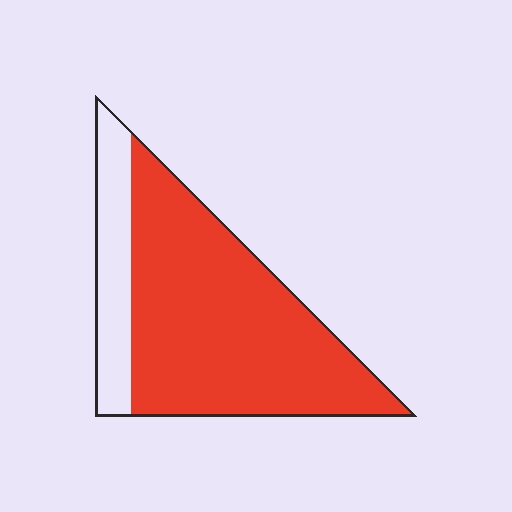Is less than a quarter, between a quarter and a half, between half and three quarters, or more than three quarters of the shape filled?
More than three quarters.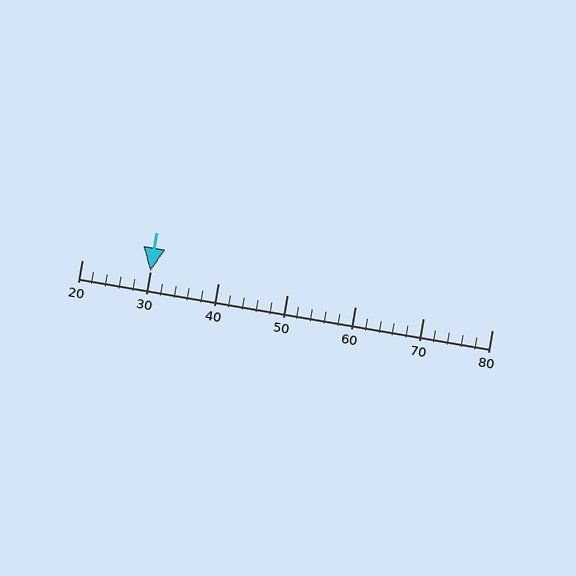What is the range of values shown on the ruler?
The ruler shows values from 20 to 80.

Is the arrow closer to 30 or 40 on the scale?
The arrow is closer to 30.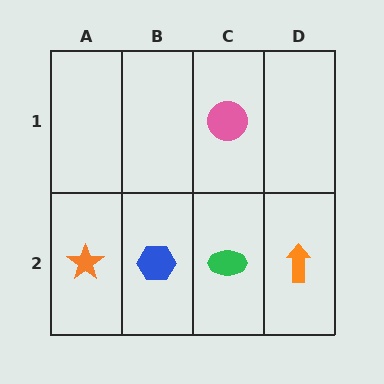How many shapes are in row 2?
4 shapes.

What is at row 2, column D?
An orange arrow.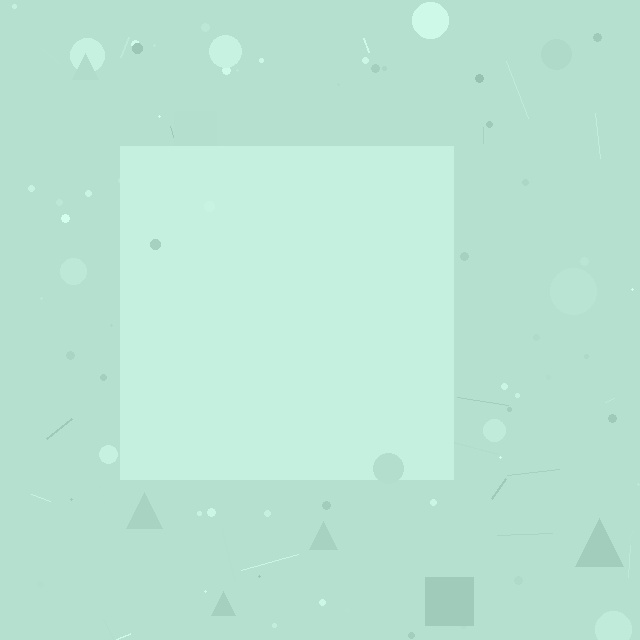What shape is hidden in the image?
A square is hidden in the image.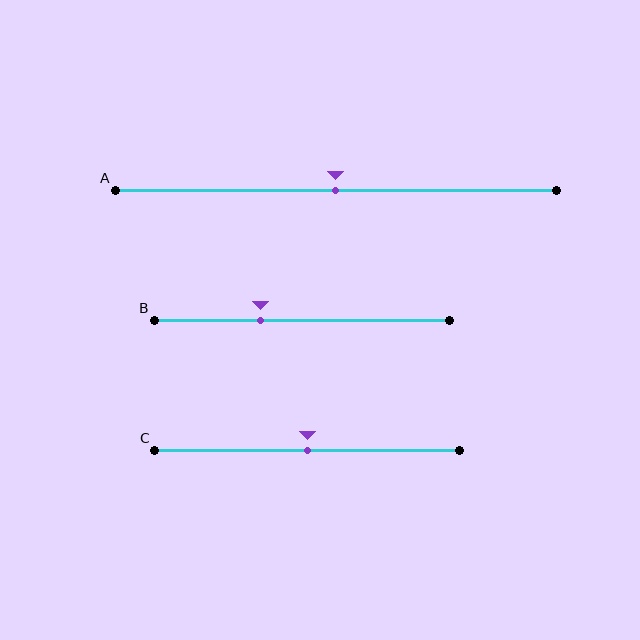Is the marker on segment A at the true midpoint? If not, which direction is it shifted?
Yes, the marker on segment A is at the true midpoint.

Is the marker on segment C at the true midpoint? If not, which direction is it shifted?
Yes, the marker on segment C is at the true midpoint.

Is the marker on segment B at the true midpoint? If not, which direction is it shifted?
No, the marker on segment B is shifted to the left by about 14% of the segment length.